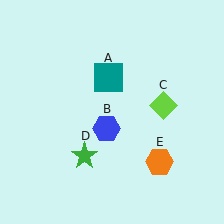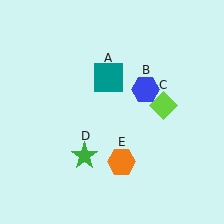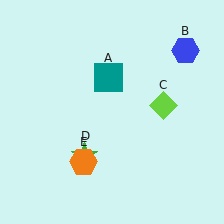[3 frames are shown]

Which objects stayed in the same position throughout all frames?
Teal square (object A) and lime diamond (object C) and green star (object D) remained stationary.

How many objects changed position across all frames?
2 objects changed position: blue hexagon (object B), orange hexagon (object E).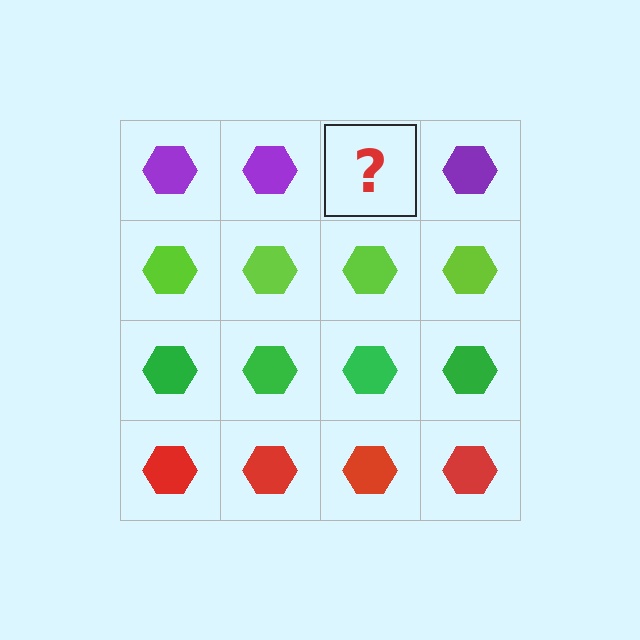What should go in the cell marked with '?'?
The missing cell should contain a purple hexagon.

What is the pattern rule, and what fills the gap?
The rule is that each row has a consistent color. The gap should be filled with a purple hexagon.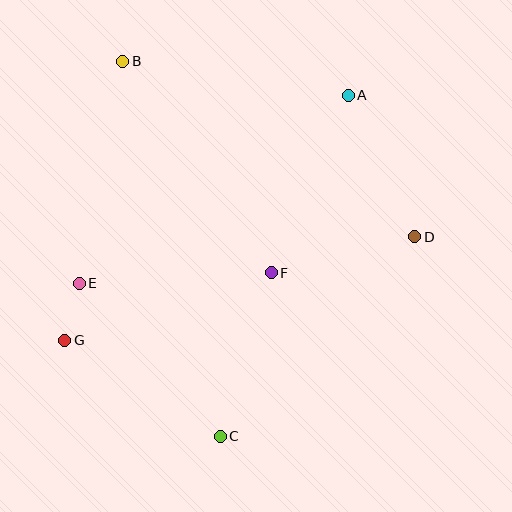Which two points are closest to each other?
Points E and G are closest to each other.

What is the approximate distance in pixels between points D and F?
The distance between D and F is approximately 148 pixels.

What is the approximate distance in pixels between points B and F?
The distance between B and F is approximately 259 pixels.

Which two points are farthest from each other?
Points B and C are farthest from each other.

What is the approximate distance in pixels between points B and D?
The distance between B and D is approximately 341 pixels.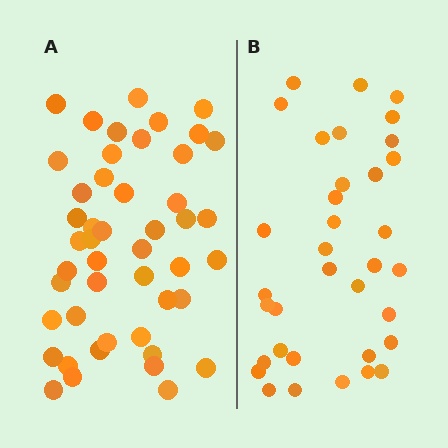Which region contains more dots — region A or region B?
Region A (the left region) has more dots.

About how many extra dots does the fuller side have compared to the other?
Region A has roughly 12 or so more dots than region B.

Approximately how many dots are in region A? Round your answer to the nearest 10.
About 50 dots. (The exact count is 47, which rounds to 50.)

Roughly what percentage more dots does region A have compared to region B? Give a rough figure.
About 35% more.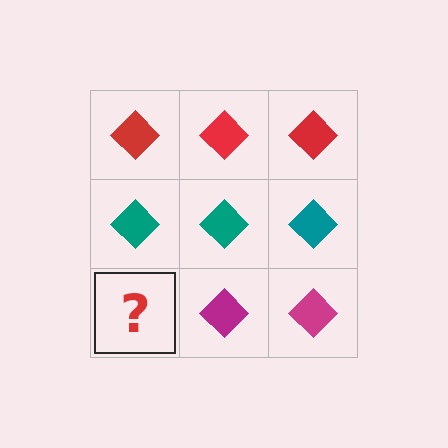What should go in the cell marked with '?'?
The missing cell should contain a magenta diamond.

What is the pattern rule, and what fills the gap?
The rule is that each row has a consistent color. The gap should be filled with a magenta diamond.